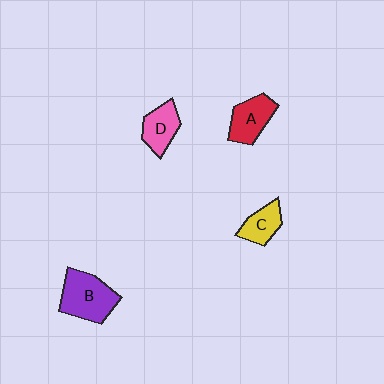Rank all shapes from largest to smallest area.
From largest to smallest: B (purple), A (red), D (pink), C (yellow).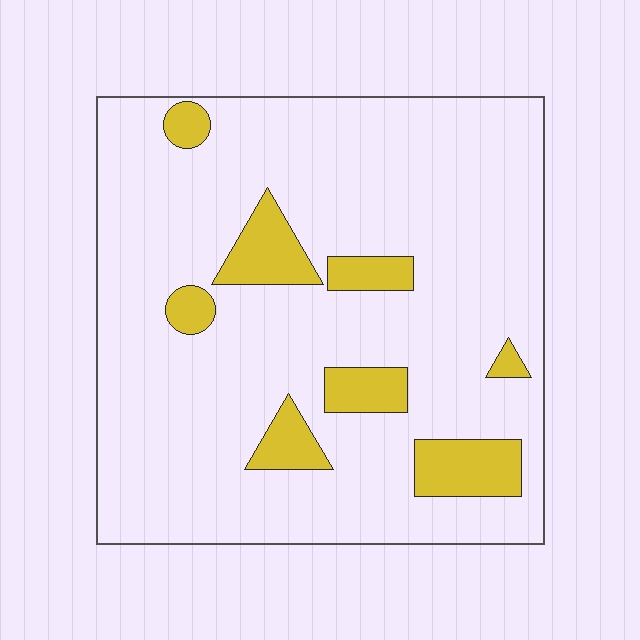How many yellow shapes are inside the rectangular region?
8.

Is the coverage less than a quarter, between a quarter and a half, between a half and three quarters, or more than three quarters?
Less than a quarter.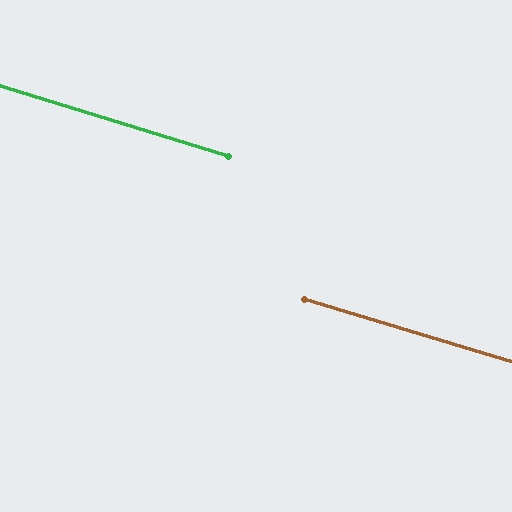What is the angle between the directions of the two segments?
Approximately 0 degrees.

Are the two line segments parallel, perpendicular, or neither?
Parallel — their directions differ by only 0.3°.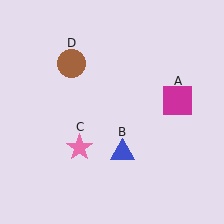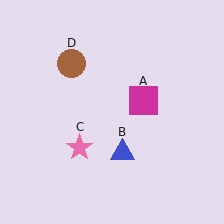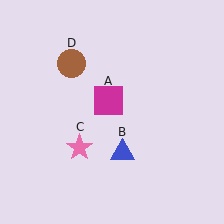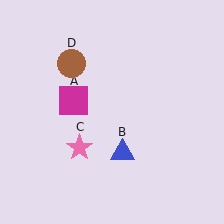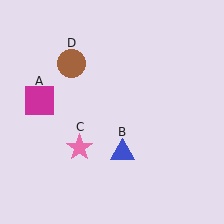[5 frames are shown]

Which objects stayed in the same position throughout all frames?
Blue triangle (object B) and pink star (object C) and brown circle (object D) remained stationary.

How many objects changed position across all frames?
1 object changed position: magenta square (object A).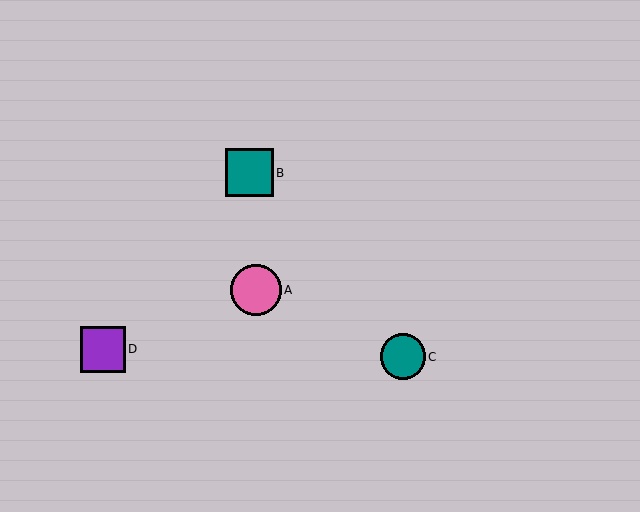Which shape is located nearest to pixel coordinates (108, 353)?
The purple square (labeled D) at (103, 349) is nearest to that location.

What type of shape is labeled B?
Shape B is a teal square.